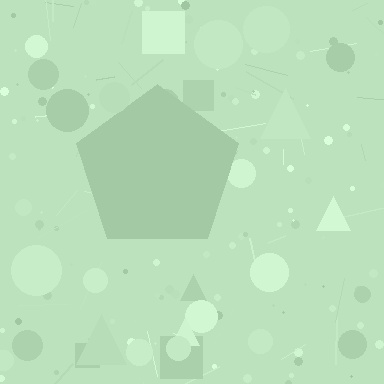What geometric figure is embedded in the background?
A pentagon is embedded in the background.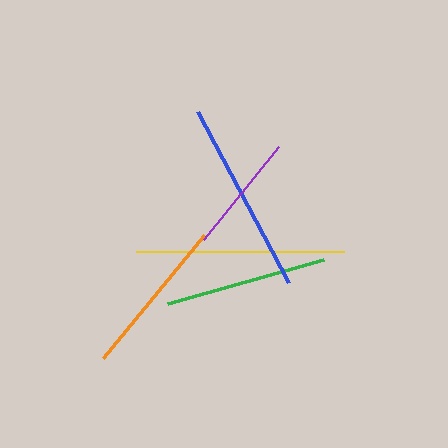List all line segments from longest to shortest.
From longest to shortest: yellow, blue, green, orange, purple.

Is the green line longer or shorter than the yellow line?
The yellow line is longer than the green line.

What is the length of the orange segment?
The orange segment is approximately 159 pixels long.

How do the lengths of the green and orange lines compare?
The green and orange lines are approximately the same length.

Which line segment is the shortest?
The purple line is the shortest at approximately 119 pixels.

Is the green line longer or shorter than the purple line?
The green line is longer than the purple line.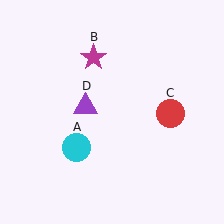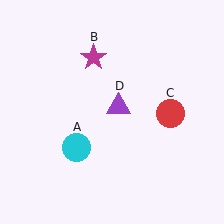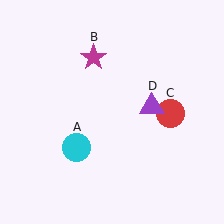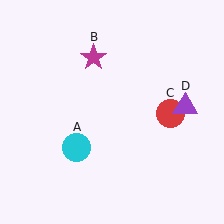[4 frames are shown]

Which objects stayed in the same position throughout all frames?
Cyan circle (object A) and magenta star (object B) and red circle (object C) remained stationary.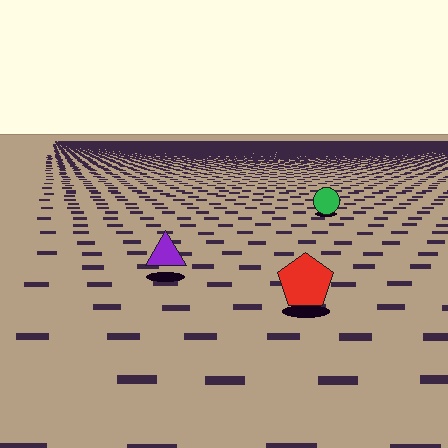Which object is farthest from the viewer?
The green circle is farthest from the viewer. It appears smaller and the ground texture around it is denser.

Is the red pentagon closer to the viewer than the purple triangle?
Yes. The red pentagon is closer — you can tell from the texture gradient: the ground texture is coarser near it.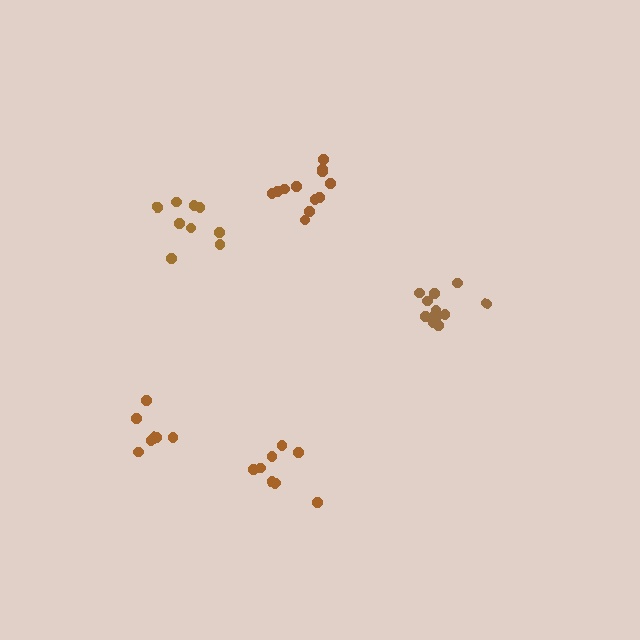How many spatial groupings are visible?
There are 5 spatial groupings.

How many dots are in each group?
Group 1: 12 dots, Group 2: 7 dots, Group 3: 9 dots, Group 4: 8 dots, Group 5: 12 dots (48 total).